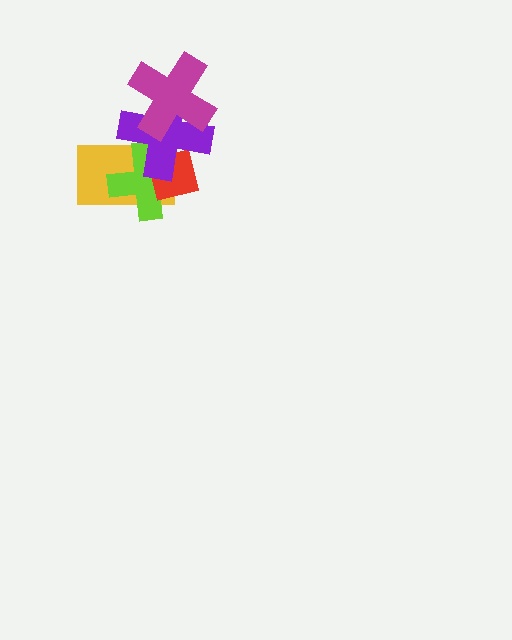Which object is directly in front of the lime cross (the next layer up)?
The red square is directly in front of the lime cross.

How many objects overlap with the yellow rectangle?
3 objects overlap with the yellow rectangle.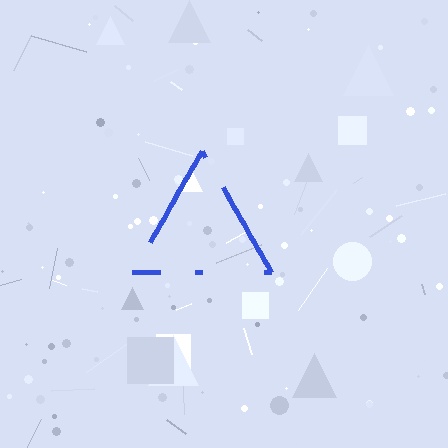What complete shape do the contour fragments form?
The contour fragments form a triangle.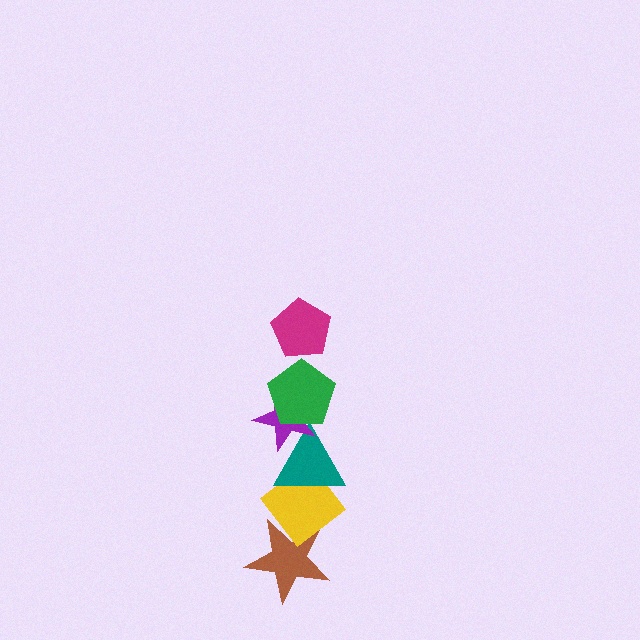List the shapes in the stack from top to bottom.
From top to bottom: the magenta pentagon, the green pentagon, the purple star, the teal triangle, the yellow diamond, the brown star.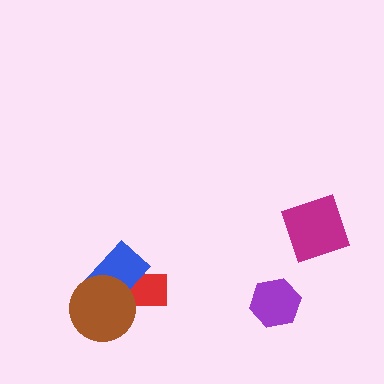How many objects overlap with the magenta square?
0 objects overlap with the magenta square.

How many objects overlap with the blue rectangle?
2 objects overlap with the blue rectangle.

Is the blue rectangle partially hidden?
Yes, it is partially covered by another shape.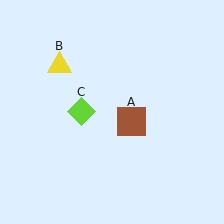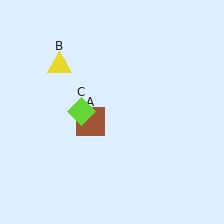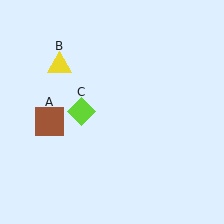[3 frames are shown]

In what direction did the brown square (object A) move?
The brown square (object A) moved left.